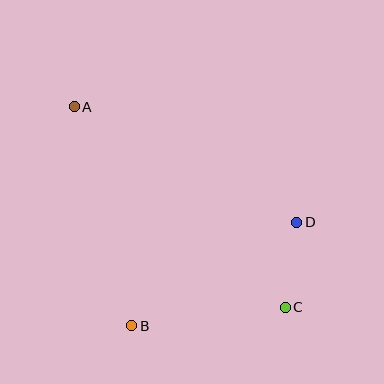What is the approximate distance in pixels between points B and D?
The distance between B and D is approximately 195 pixels.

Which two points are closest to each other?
Points C and D are closest to each other.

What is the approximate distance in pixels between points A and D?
The distance between A and D is approximately 250 pixels.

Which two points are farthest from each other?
Points A and C are farthest from each other.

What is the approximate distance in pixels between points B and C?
The distance between B and C is approximately 154 pixels.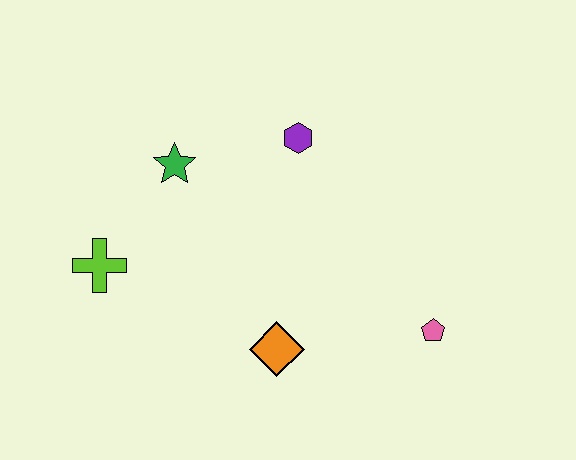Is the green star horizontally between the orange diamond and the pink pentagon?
No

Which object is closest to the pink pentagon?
The orange diamond is closest to the pink pentagon.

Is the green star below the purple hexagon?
Yes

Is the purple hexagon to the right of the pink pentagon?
No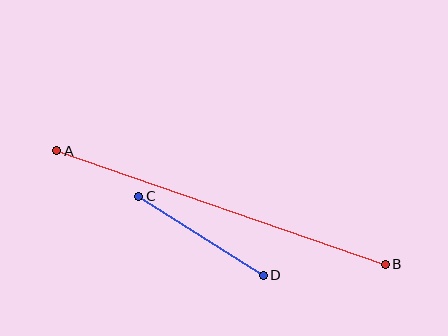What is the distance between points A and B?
The distance is approximately 348 pixels.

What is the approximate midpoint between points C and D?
The midpoint is at approximately (201, 236) pixels.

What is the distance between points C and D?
The distance is approximately 147 pixels.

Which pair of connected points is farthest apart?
Points A and B are farthest apart.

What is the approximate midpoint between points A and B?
The midpoint is at approximately (221, 207) pixels.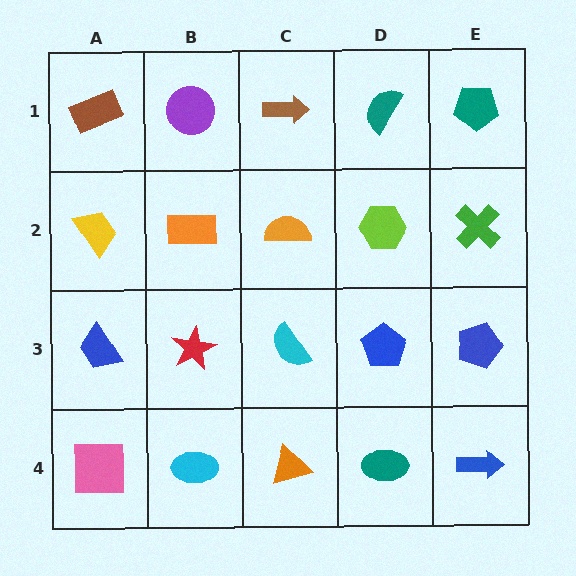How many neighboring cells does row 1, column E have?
2.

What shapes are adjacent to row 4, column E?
A blue pentagon (row 3, column E), a teal ellipse (row 4, column D).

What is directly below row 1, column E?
A green cross.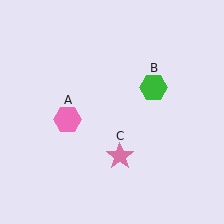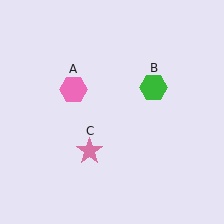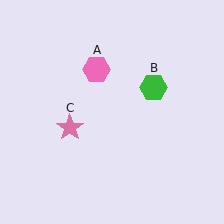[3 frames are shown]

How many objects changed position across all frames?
2 objects changed position: pink hexagon (object A), pink star (object C).